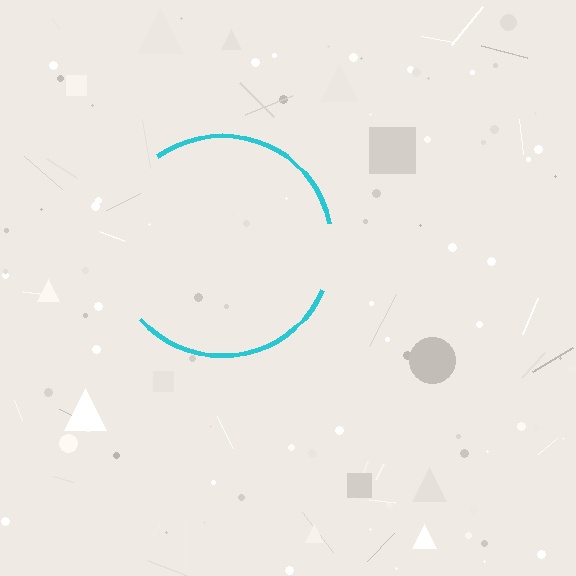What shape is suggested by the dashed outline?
The dashed outline suggests a circle.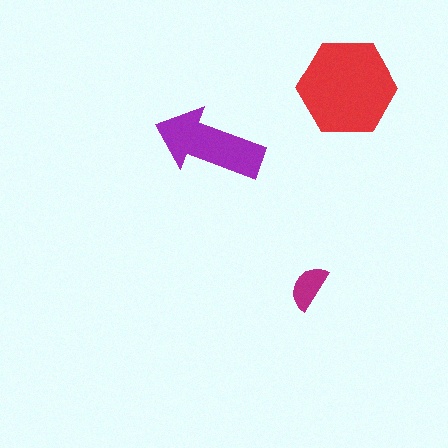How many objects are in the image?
There are 3 objects in the image.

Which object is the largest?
The red hexagon.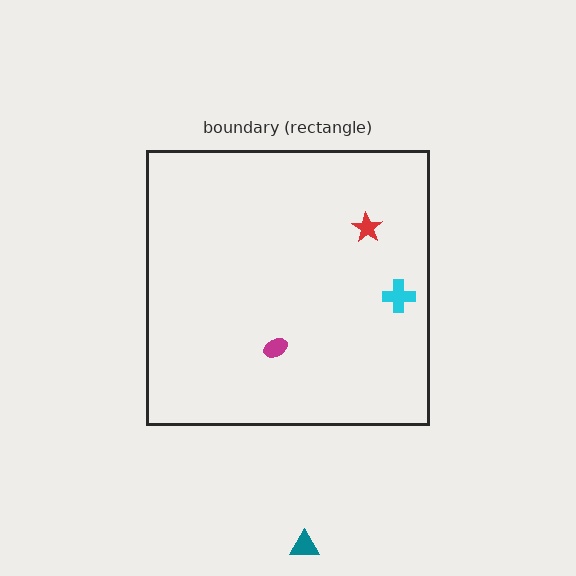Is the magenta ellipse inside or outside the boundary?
Inside.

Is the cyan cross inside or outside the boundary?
Inside.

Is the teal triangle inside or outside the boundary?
Outside.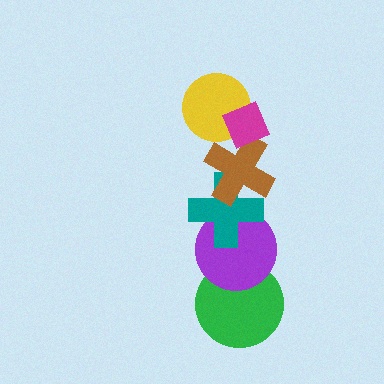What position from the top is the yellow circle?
The yellow circle is 2nd from the top.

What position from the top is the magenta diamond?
The magenta diamond is 1st from the top.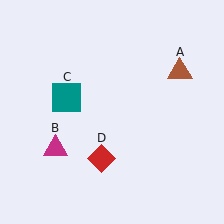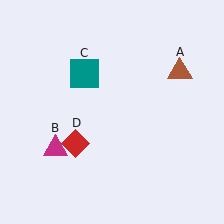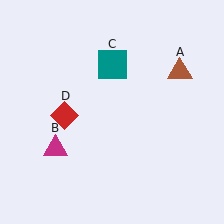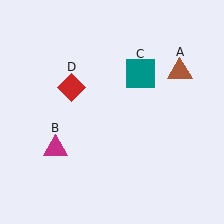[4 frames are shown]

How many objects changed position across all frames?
2 objects changed position: teal square (object C), red diamond (object D).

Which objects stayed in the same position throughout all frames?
Brown triangle (object A) and magenta triangle (object B) remained stationary.